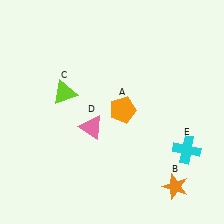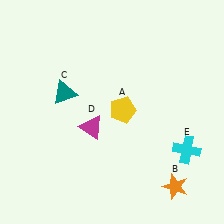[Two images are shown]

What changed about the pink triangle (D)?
In Image 1, D is pink. In Image 2, it changed to magenta.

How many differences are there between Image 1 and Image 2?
There are 3 differences between the two images.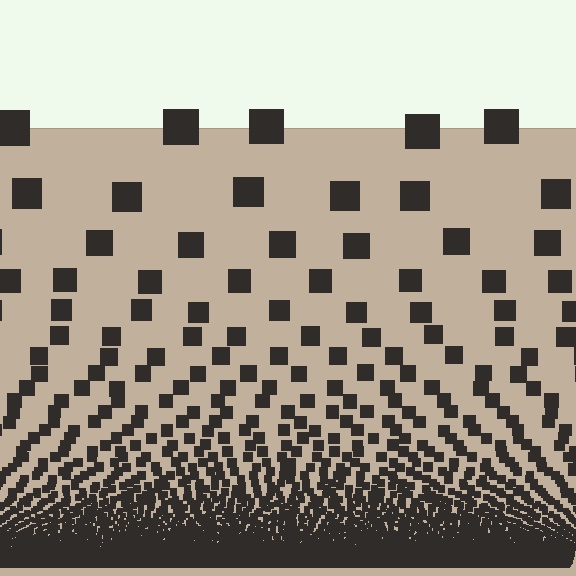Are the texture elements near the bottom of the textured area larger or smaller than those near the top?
Smaller. The gradient is inverted — elements near the bottom are smaller and denser.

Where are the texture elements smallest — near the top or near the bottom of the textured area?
Near the bottom.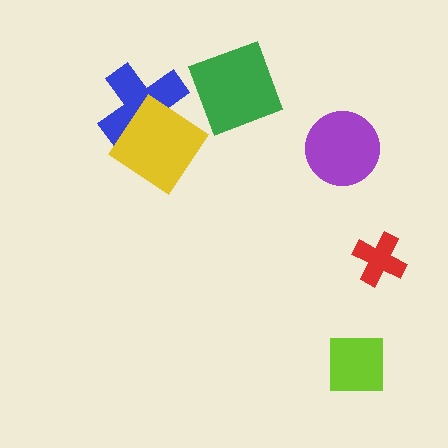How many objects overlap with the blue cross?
1 object overlaps with the blue cross.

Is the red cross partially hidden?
No, no other shape covers it.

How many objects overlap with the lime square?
0 objects overlap with the lime square.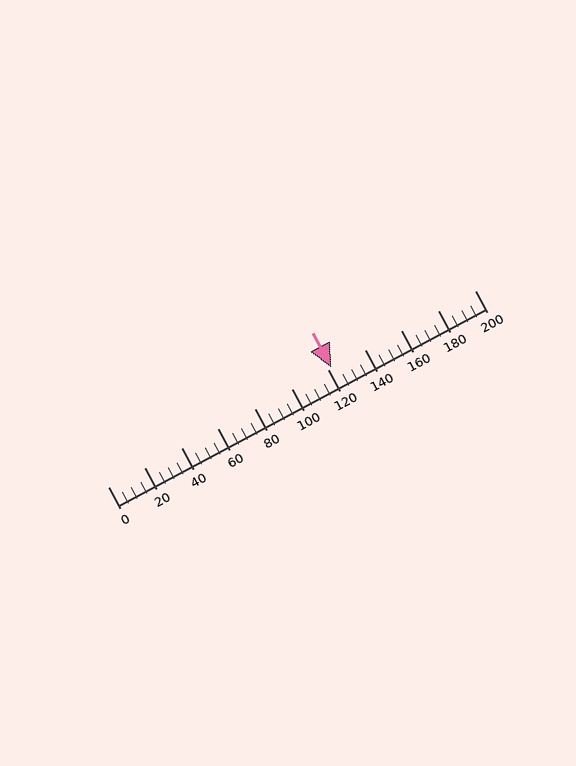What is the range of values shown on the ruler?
The ruler shows values from 0 to 200.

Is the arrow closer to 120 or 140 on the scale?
The arrow is closer to 120.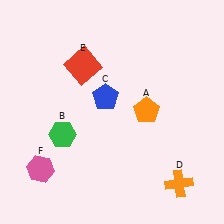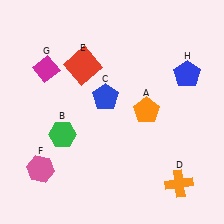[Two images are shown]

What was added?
A magenta diamond (G), a blue pentagon (H) were added in Image 2.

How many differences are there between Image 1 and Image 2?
There are 2 differences between the two images.